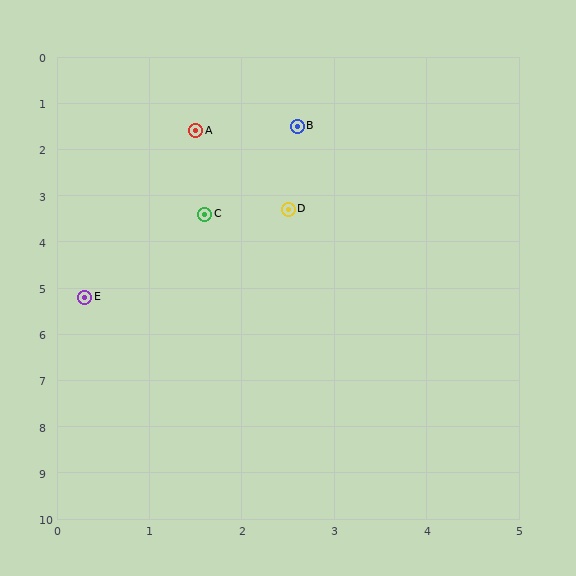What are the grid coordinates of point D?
Point D is at approximately (2.5, 3.3).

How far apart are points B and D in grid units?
Points B and D are about 1.8 grid units apart.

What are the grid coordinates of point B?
Point B is at approximately (2.6, 1.5).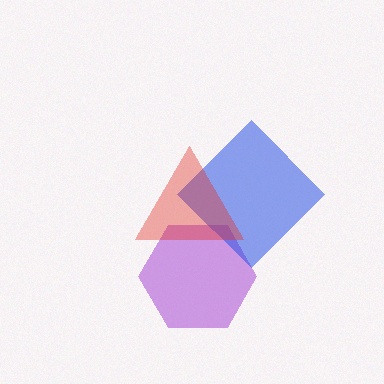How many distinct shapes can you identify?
There are 3 distinct shapes: a purple hexagon, a blue diamond, a red triangle.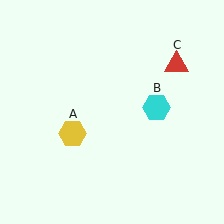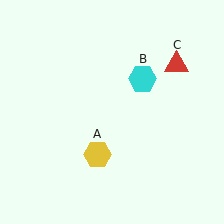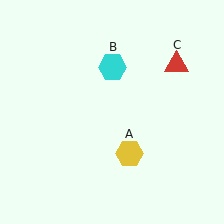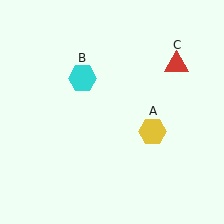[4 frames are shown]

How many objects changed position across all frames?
2 objects changed position: yellow hexagon (object A), cyan hexagon (object B).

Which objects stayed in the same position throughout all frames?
Red triangle (object C) remained stationary.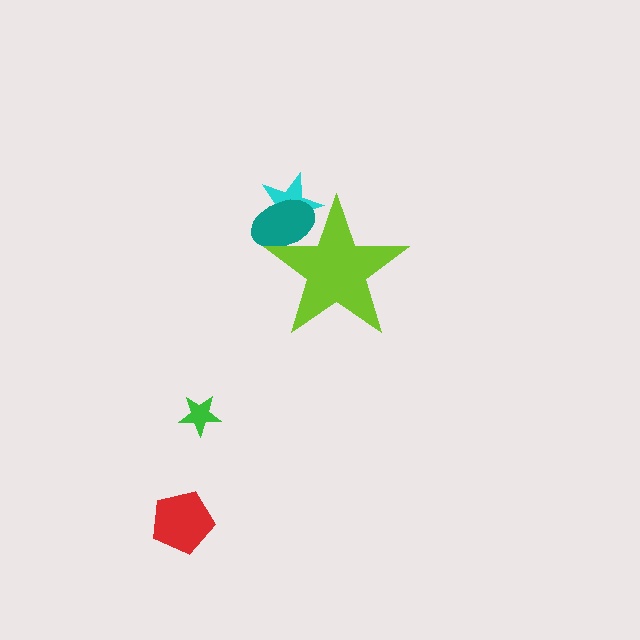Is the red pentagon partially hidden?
No, the red pentagon is fully visible.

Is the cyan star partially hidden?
Yes, the cyan star is partially hidden behind the lime star.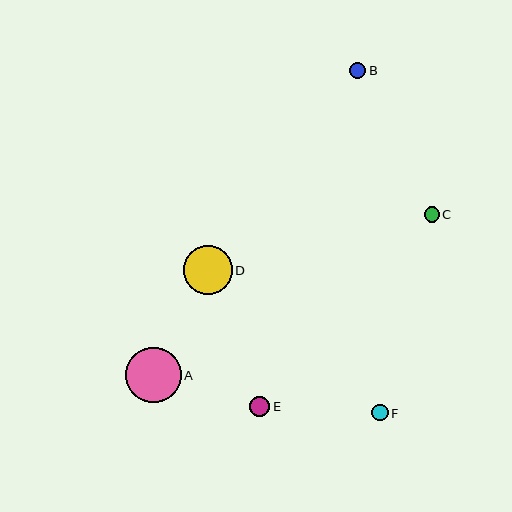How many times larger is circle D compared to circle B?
Circle D is approximately 3.1 times the size of circle B.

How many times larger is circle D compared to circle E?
Circle D is approximately 2.5 times the size of circle E.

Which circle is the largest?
Circle A is the largest with a size of approximately 55 pixels.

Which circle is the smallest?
Circle C is the smallest with a size of approximately 15 pixels.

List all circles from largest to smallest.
From largest to smallest: A, D, E, F, B, C.